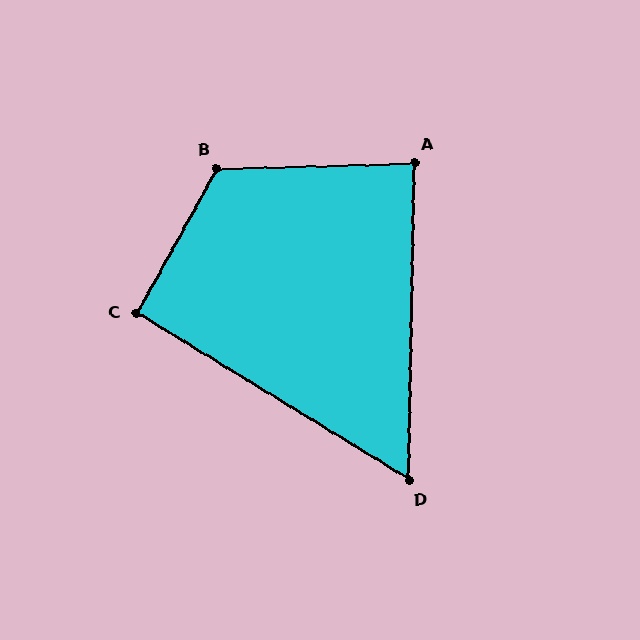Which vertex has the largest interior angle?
B, at approximately 120 degrees.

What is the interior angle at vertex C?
Approximately 93 degrees (approximately right).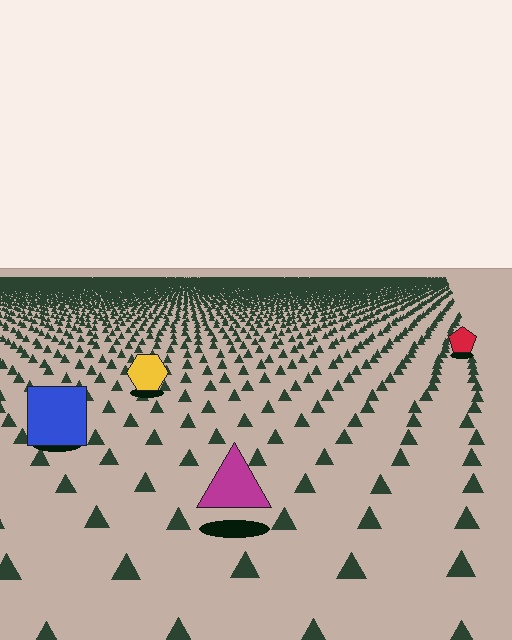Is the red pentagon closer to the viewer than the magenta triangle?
No. The magenta triangle is closer — you can tell from the texture gradient: the ground texture is coarser near it.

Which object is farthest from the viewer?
The red pentagon is farthest from the viewer. It appears smaller and the ground texture around it is denser.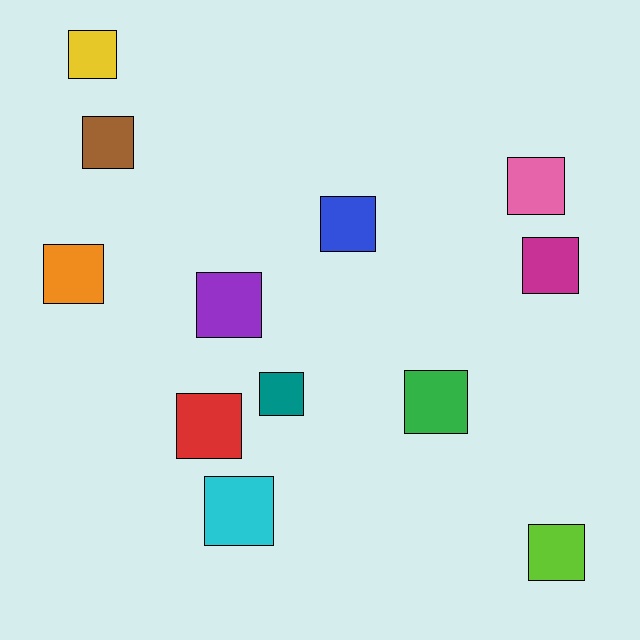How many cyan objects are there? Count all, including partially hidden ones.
There is 1 cyan object.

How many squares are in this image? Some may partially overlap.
There are 12 squares.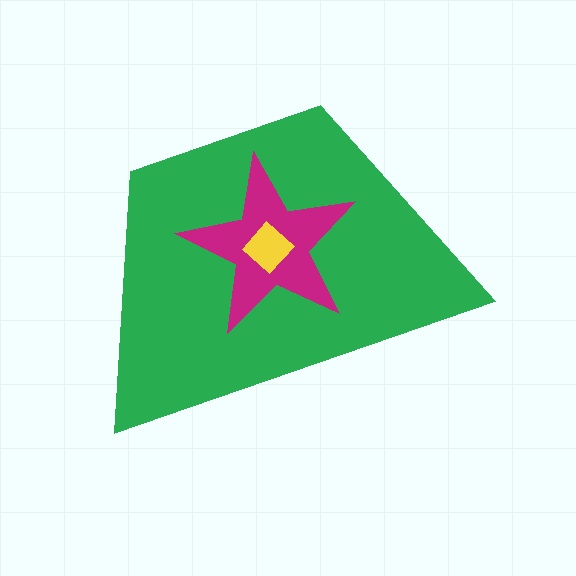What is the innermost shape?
The yellow diamond.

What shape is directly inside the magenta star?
The yellow diamond.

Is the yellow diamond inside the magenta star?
Yes.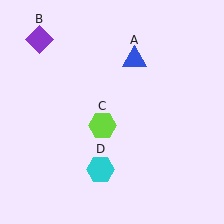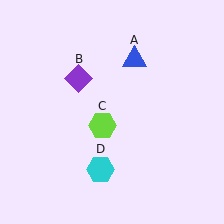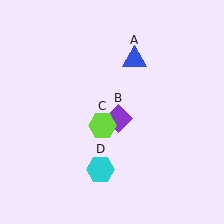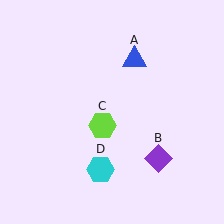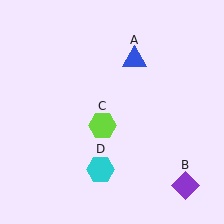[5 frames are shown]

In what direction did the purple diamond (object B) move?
The purple diamond (object B) moved down and to the right.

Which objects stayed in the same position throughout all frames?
Blue triangle (object A) and lime hexagon (object C) and cyan hexagon (object D) remained stationary.